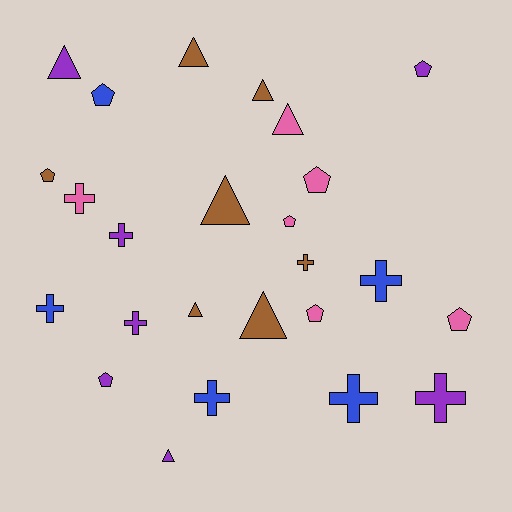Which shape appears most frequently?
Cross, with 9 objects.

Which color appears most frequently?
Purple, with 7 objects.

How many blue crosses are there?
There are 4 blue crosses.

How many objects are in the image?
There are 25 objects.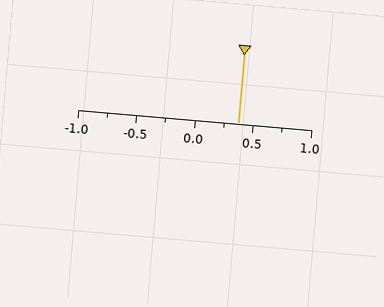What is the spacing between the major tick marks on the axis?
The major ticks are spaced 0.5 apart.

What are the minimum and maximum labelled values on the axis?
The axis runs from -1.0 to 1.0.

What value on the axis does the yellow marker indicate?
The marker indicates approximately 0.38.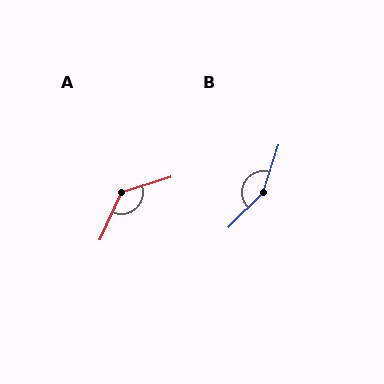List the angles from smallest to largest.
A (132°), B (154°).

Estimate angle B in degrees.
Approximately 154 degrees.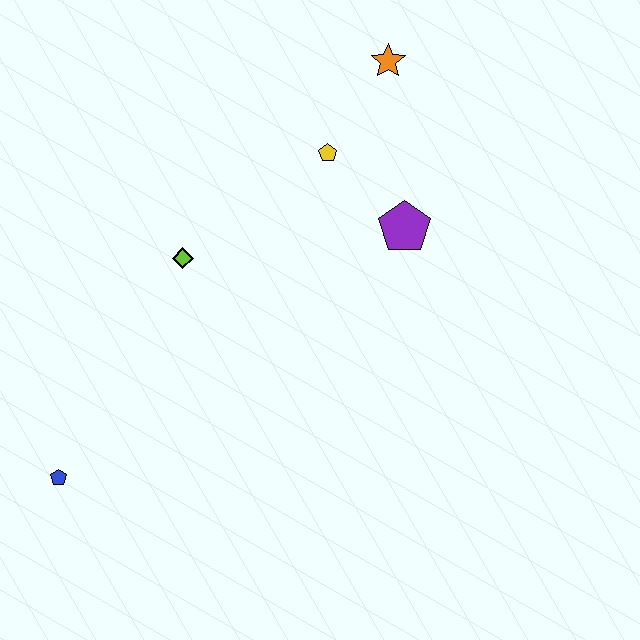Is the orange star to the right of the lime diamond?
Yes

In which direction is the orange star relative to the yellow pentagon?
The orange star is above the yellow pentagon.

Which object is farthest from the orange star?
The blue pentagon is farthest from the orange star.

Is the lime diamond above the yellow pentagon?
No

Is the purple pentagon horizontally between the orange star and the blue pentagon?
No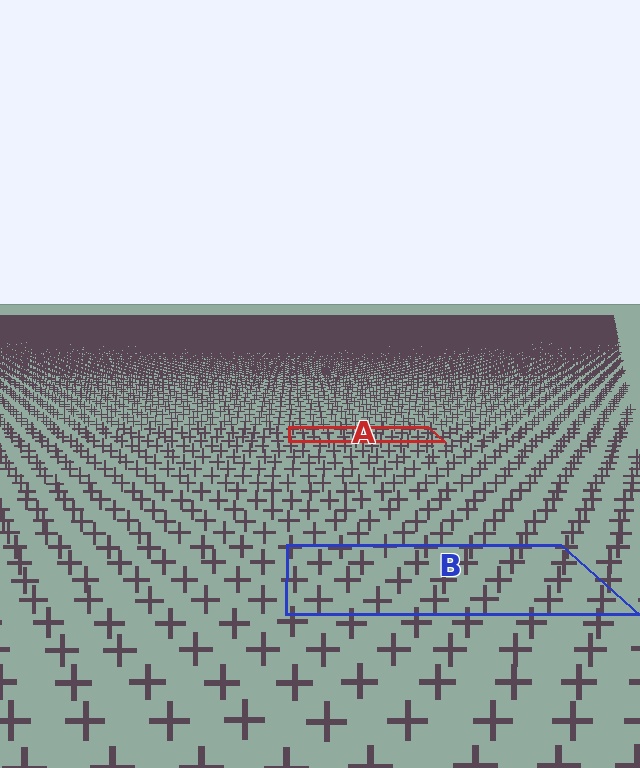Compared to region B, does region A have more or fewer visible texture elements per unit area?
Region A has more texture elements per unit area — they are packed more densely because it is farther away.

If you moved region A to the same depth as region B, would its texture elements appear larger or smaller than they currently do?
They would appear larger. At a closer depth, the same texture elements are projected at a bigger on-screen size.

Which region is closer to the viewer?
Region B is closer. The texture elements there are larger and more spread out.